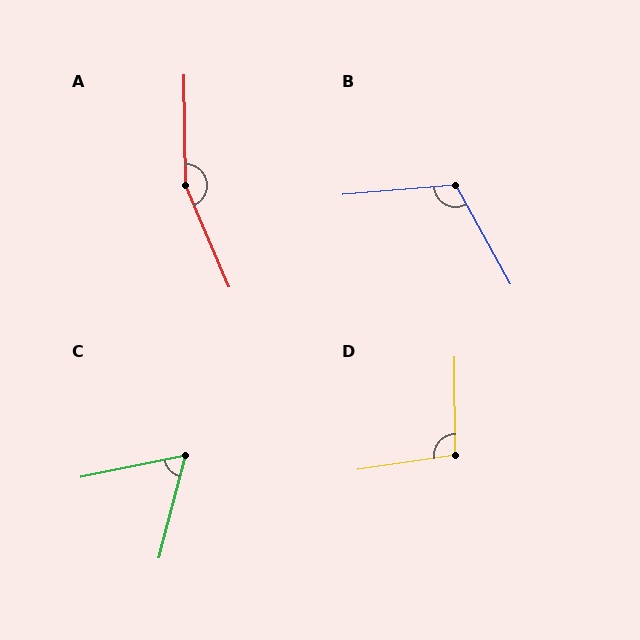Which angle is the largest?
A, at approximately 158 degrees.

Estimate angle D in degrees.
Approximately 98 degrees.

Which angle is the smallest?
C, at approximately 64 degrees.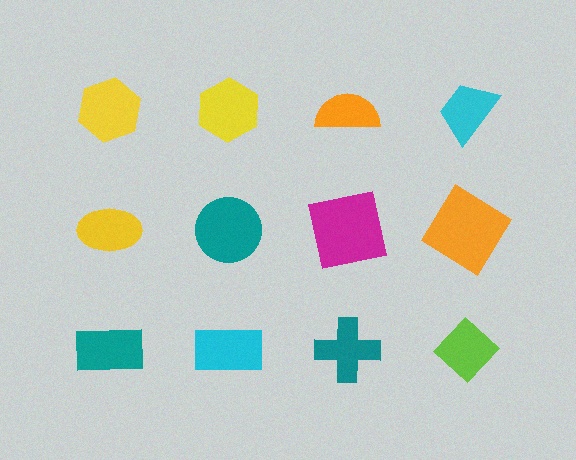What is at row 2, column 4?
An orange diamond.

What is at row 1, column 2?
A yellow hexagon.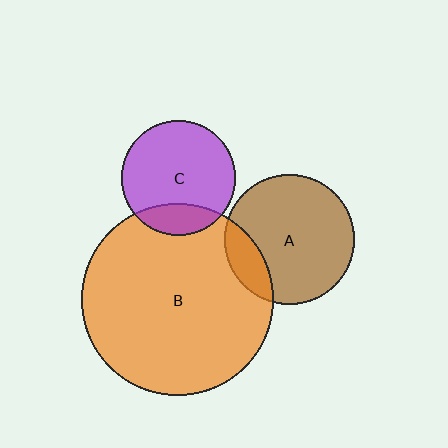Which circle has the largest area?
Circle B (orange).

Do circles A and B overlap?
Yes.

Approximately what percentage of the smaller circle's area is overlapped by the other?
Approximately 15%.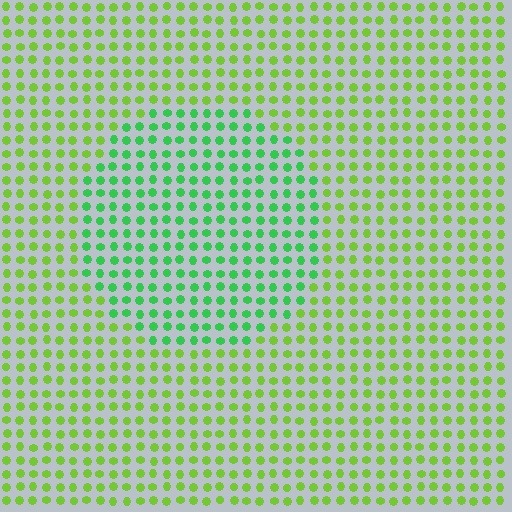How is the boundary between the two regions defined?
The boundary is defined purely by a slight shift in hue (about 37 degrees). Spacing, size, and orientation are identical on both sides.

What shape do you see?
I see a circle.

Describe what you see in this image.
The image is filled with small lime elements in a uniform arrangement. A circle-shaped region is visible where the elements are tinted to a slightly different hue, forming a subtle color boundary.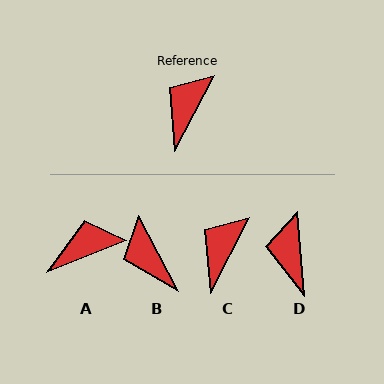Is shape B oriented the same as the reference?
No, it is off by about 55 degrees.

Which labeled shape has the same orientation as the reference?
C.